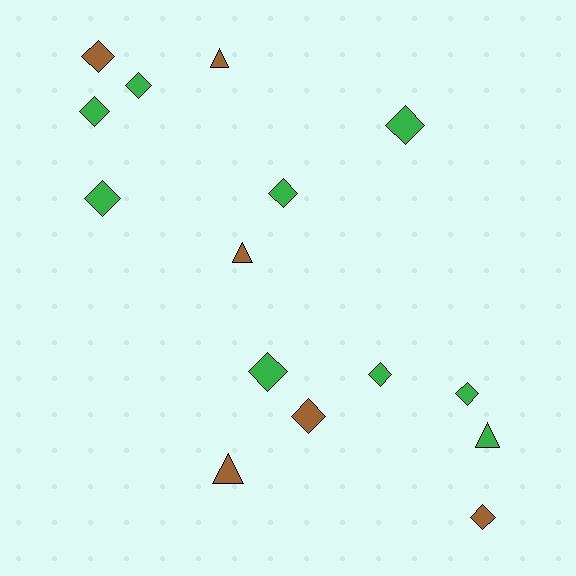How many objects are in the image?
There are 15 objects.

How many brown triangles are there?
There are 3 brown triangles.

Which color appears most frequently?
Green, with 9 objects.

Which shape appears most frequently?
Diamond, with 11 objects.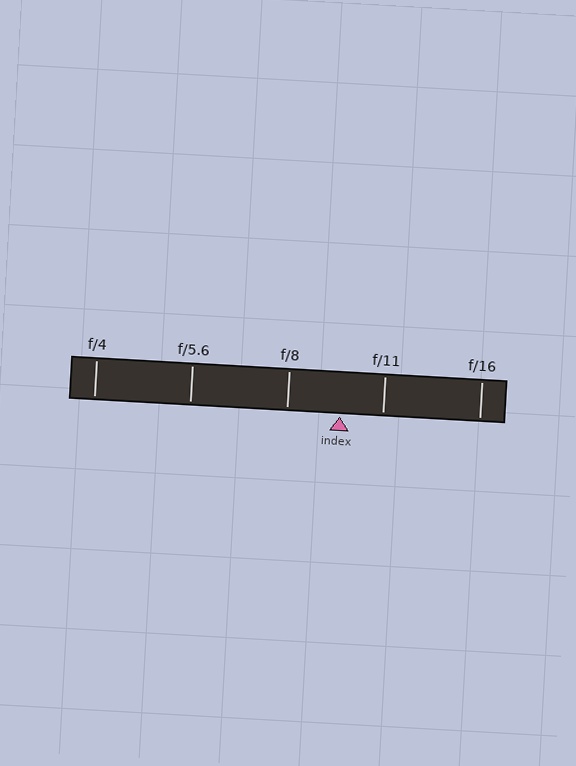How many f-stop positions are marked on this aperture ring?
There are 5 f-stop positions marked.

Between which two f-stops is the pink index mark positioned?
The index mark is between f/8 and f/11.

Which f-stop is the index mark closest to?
The index mark is closest to f/11.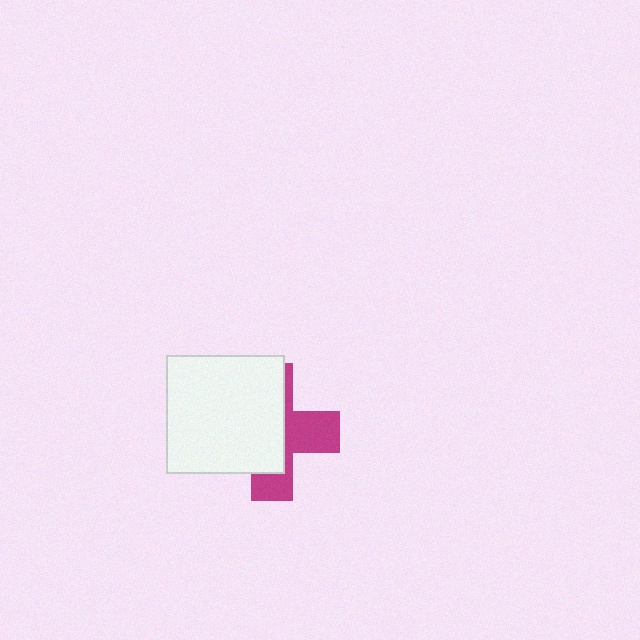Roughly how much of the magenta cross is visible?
A small part of it is visible (roughly 41%).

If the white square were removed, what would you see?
You would see the complete magenta cross.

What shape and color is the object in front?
The object in front is a white square.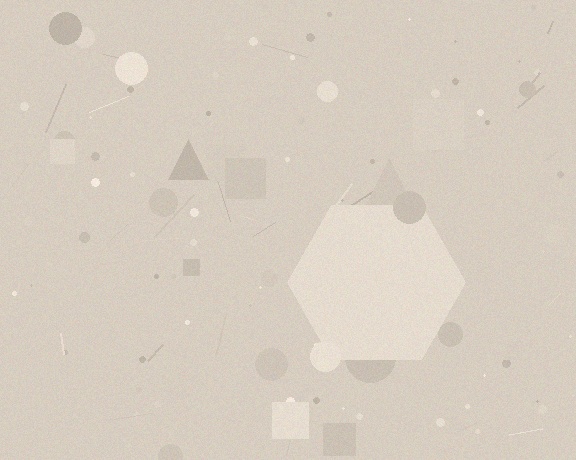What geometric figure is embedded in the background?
A hexagon is embedded in the background.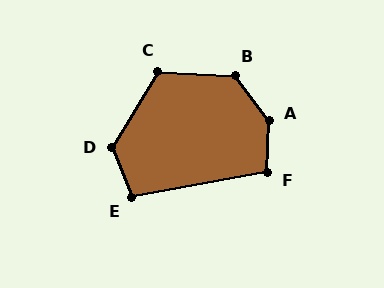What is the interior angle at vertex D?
Approximately 127 degrees (obtuse).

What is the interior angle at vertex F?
Approximately 102 degrees (obtuse).